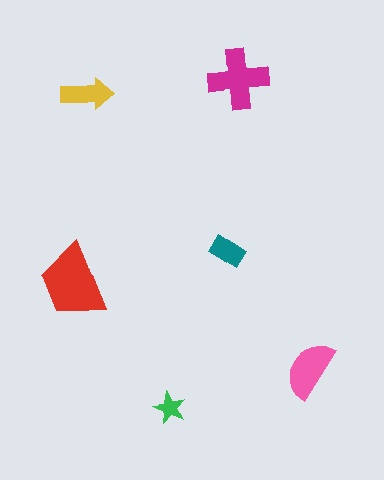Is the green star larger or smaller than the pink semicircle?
Smaller.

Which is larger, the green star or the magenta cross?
The magenta cross.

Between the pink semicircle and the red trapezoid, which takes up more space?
The red trapezoid.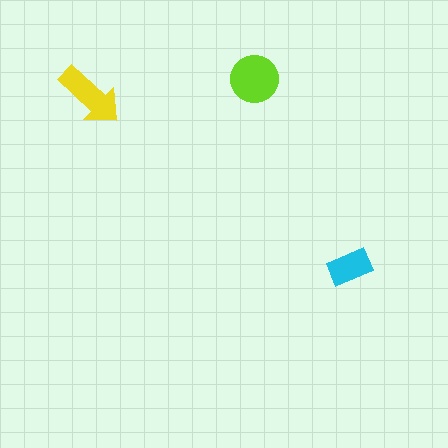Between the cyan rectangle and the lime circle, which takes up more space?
The lime circle.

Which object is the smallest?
The cyan rectangle.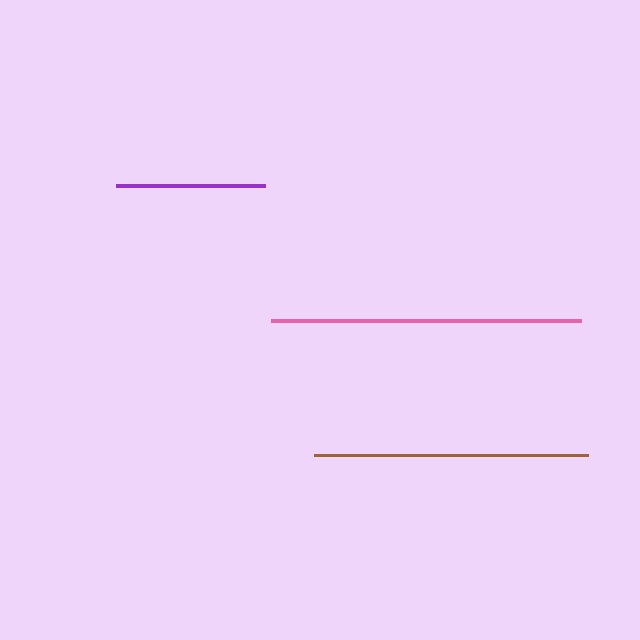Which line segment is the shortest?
The purple line is the shortest at approximately 149 pixels.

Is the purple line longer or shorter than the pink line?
The pink line is longer than the purple line.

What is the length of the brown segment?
The brown segment is approximately 274 pixels long.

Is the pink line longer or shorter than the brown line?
The pink line is longer than the brown line.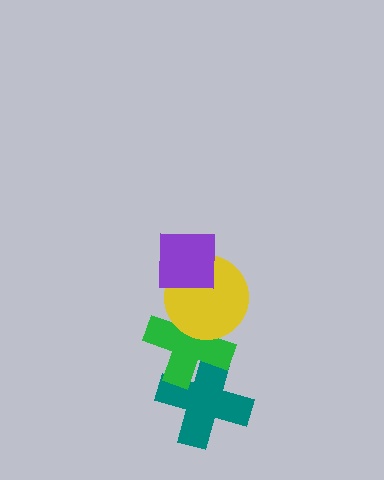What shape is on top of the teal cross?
The green cross is on top of the teal cross.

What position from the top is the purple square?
The purple square is 1st from the top.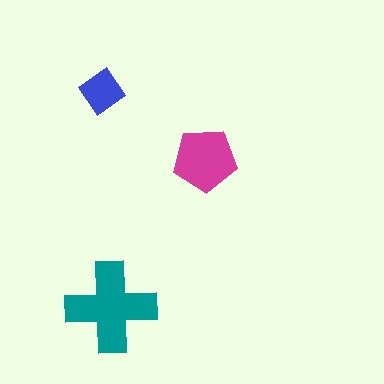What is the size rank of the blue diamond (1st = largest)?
3rd.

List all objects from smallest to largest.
The blue diamond, the magenta pentagon, the teal cross.